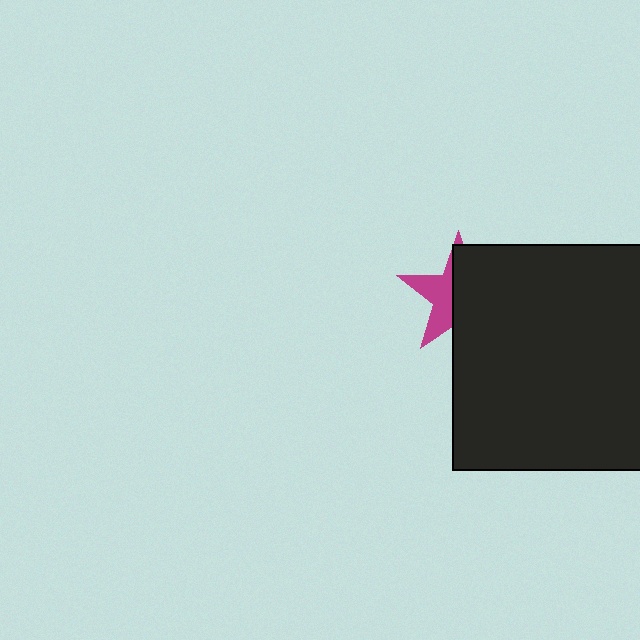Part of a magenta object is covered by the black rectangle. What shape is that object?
It is a star.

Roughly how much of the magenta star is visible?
A small part of it is visible (roughly 40%).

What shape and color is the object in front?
The object in front is a black rectangle.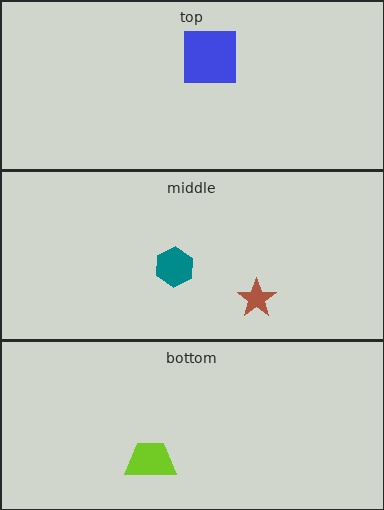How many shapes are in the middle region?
2.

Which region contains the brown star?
The middle region.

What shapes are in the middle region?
The brown star, the teal hexagon.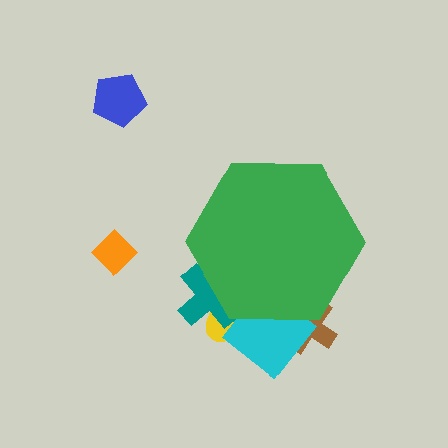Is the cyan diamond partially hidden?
Yes, the cyan diamond is partially hidden behind the green hexagon.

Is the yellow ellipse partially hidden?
Yes, the yellow ellipse is partially hidden behind the green hexagon.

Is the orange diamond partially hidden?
No, the orange diamond is fully visible.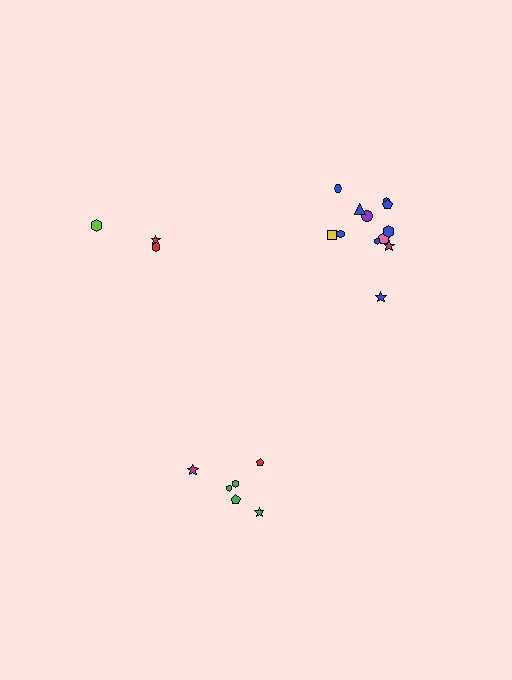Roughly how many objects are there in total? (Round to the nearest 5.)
Roughly 20 objects in total.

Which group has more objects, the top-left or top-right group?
The top-right group.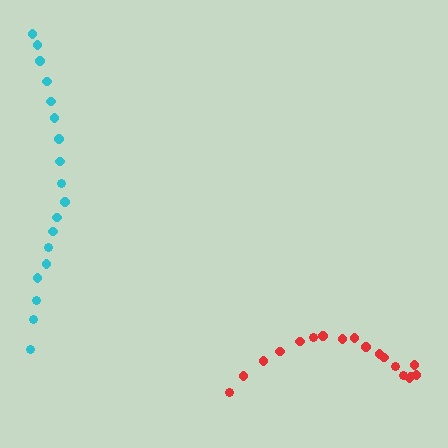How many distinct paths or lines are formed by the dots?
There are 2 distinct paths.